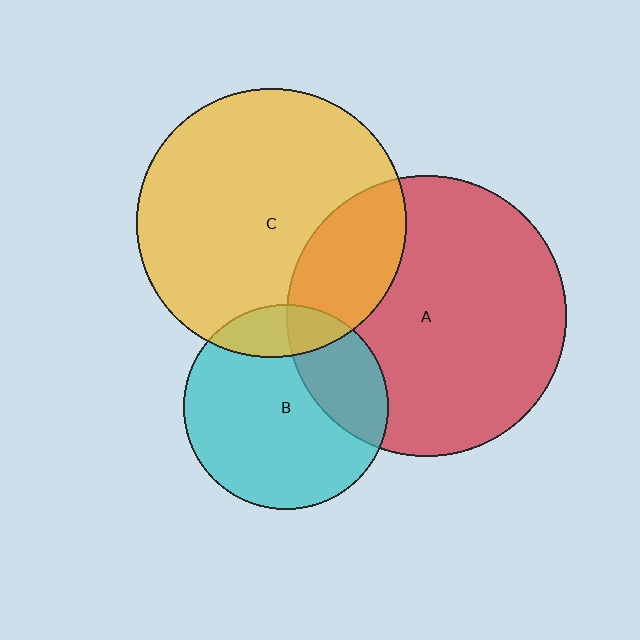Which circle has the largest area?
Circle A (red).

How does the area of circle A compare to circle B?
Approximately 1.9 times.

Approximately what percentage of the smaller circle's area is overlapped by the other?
Approximately 25%.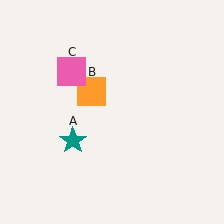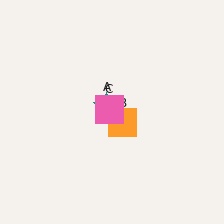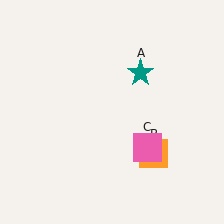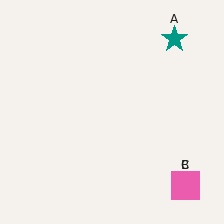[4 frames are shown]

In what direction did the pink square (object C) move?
The pink square (object C) moved down and to the right.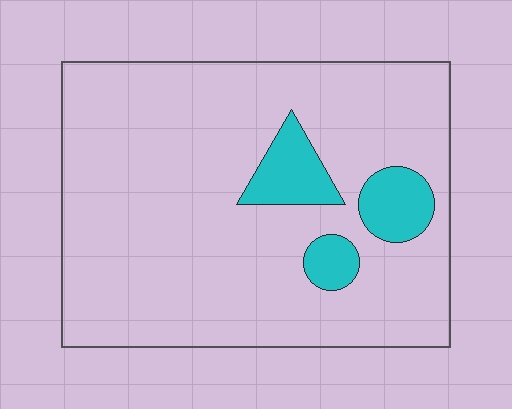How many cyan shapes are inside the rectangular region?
3.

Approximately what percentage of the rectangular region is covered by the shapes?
Approximately 10%.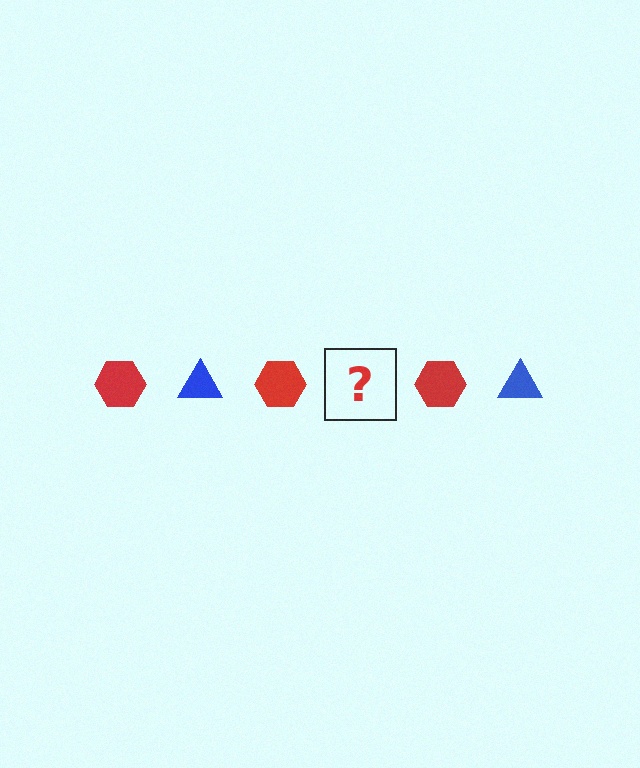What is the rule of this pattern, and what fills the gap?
The rule is that the pattern alternates between red hexagon and blue triangle. The gap should be filled with a blue triangle.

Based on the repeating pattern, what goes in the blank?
The blank should be a blue triangle.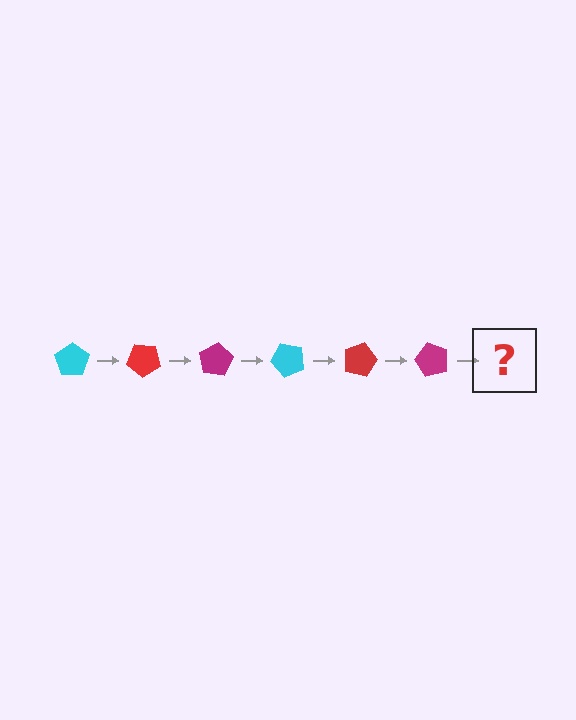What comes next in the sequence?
The next element should be a cyan pentagon, rotated 240 degrees from the start.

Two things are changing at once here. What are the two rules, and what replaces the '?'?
The two rules are that it rotates 40 degrees each step and the color cycles through cyan, red, and magenta. The '?' should be a cyan pentagon, rotated 240 degrees from the start.